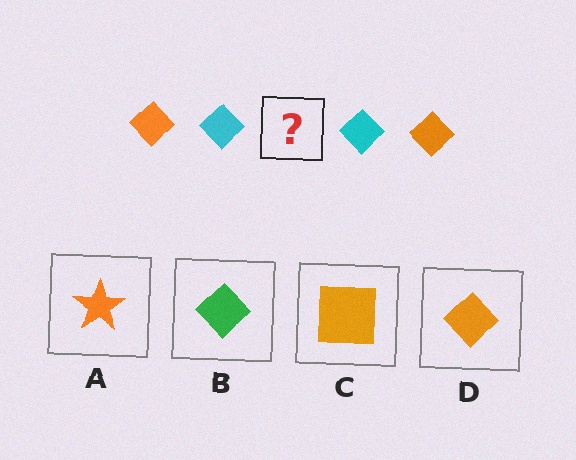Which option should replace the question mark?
Option D.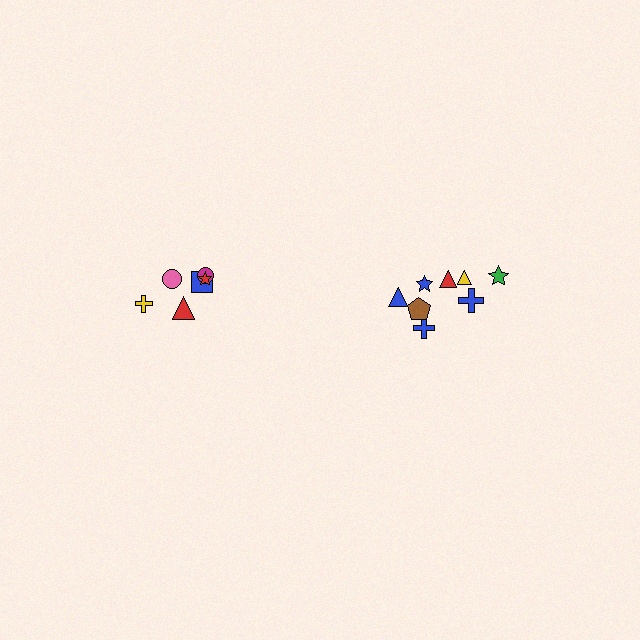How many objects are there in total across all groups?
There are 14 objects.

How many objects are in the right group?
There are 8 objects.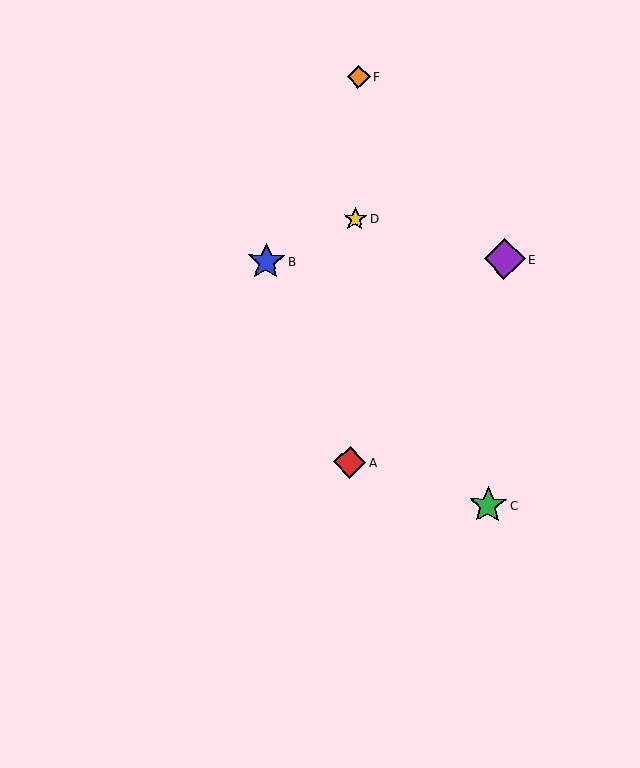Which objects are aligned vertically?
Objects A, D, F are aligned vertically.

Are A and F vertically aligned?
Yes, both are at x≈350.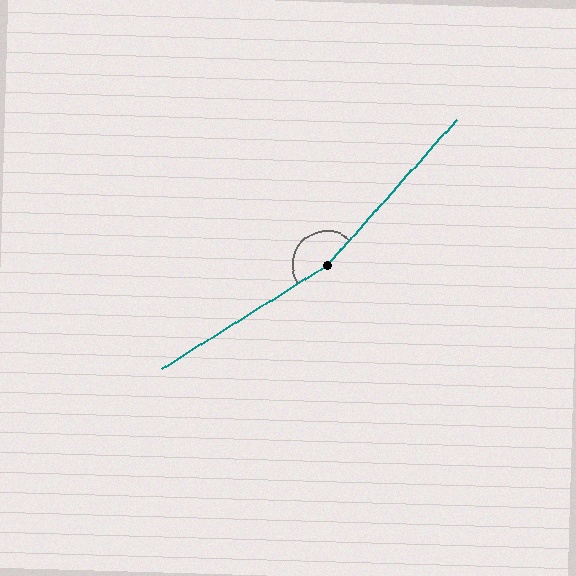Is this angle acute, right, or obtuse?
It is obtuse.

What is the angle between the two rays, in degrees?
Approximately 164 degrees.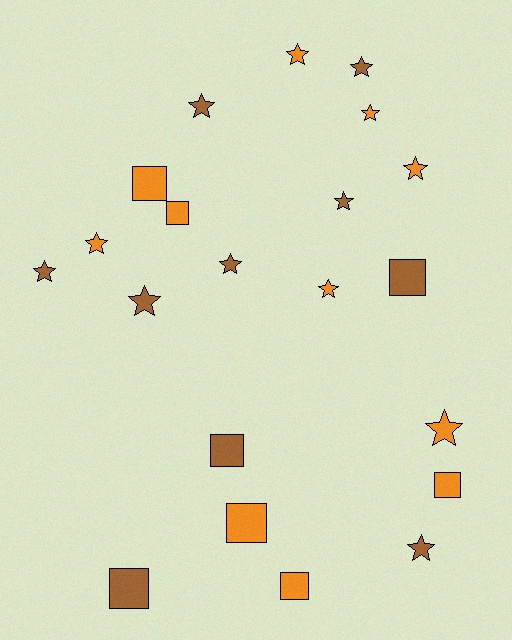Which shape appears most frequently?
Star, with 13 objects.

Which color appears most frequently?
Orange, with 11 objects.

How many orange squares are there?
There are 5 orange squares.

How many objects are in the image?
There are 21 objects.